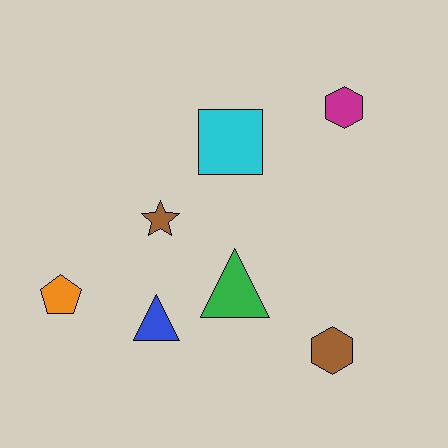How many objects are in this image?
There are 7 objects.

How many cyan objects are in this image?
There is 1 cyan object.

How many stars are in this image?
There is 1 star.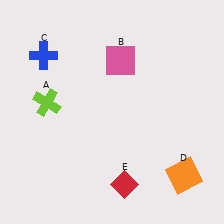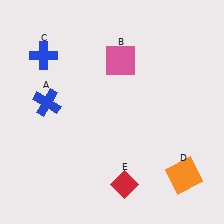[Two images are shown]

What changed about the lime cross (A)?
In Image 1, A is lime. In Image 2, it changed to blue.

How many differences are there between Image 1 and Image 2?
There is 1 difference between the two images.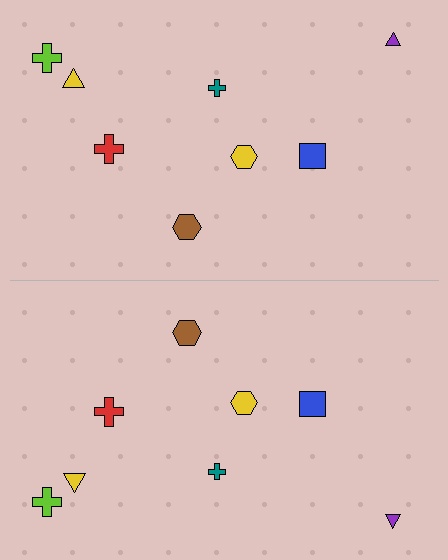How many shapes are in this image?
There are 16 shapes in this image.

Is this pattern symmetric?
Yes, this pattern has bilateral (reflection) symmetry.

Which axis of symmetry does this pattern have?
The pattern has a horizontal axis of symmetry running through the center of the image.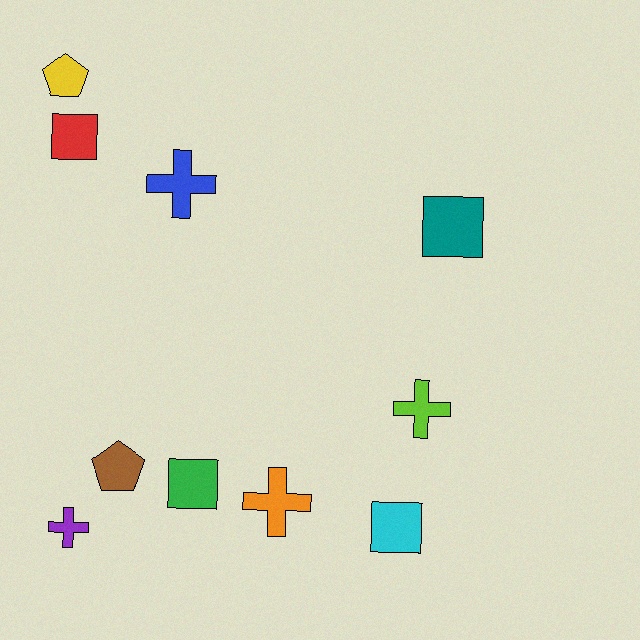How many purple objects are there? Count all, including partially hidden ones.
There is 1 purple object.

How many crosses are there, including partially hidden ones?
There are 4 crosses.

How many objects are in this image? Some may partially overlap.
There are 10 objects.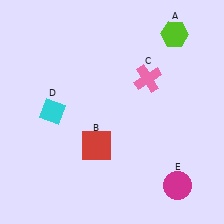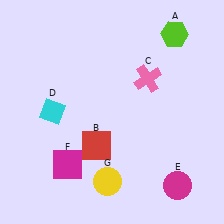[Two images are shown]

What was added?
A magenta square (F), a yellow circle (G) were added in Image 2.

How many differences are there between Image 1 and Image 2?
There are 2 differences between the two images.